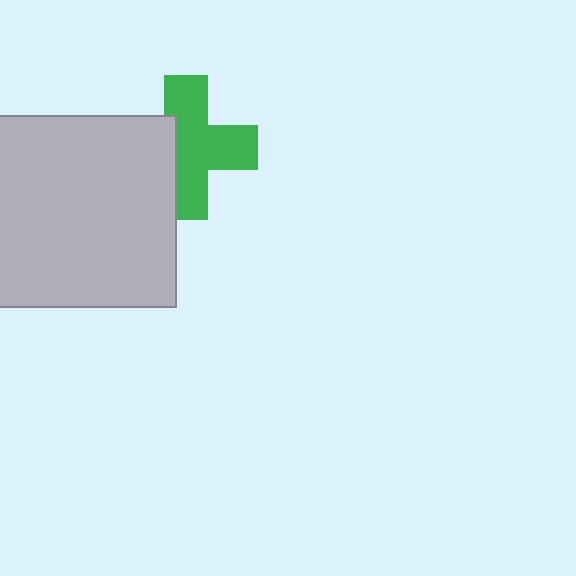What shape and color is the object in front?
The object in front is a light gray square.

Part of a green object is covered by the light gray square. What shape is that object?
It is a cross.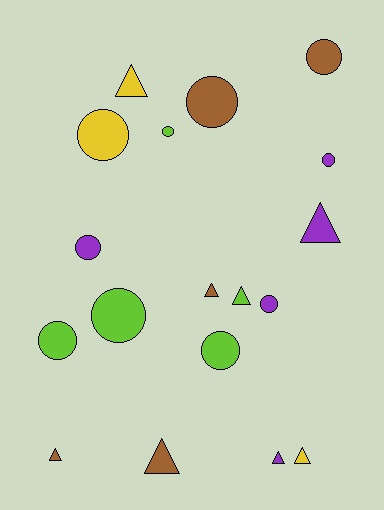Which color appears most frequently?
Purple, with 5 objects.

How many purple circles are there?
There are 3 purple circles.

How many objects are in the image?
There are 18 objects.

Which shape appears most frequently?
Circle, with 10 objects.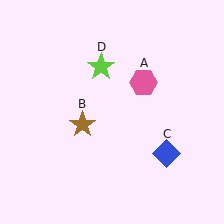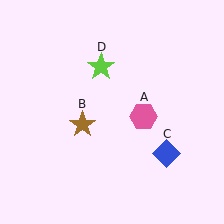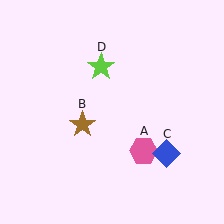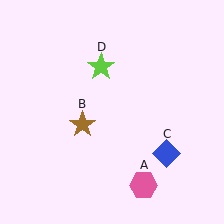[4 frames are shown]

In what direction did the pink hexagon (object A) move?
The pink hexagon (object A) moved down.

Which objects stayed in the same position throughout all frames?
Brown star (object B) and blue diamond (object C) and lime star (object D) remained stationary.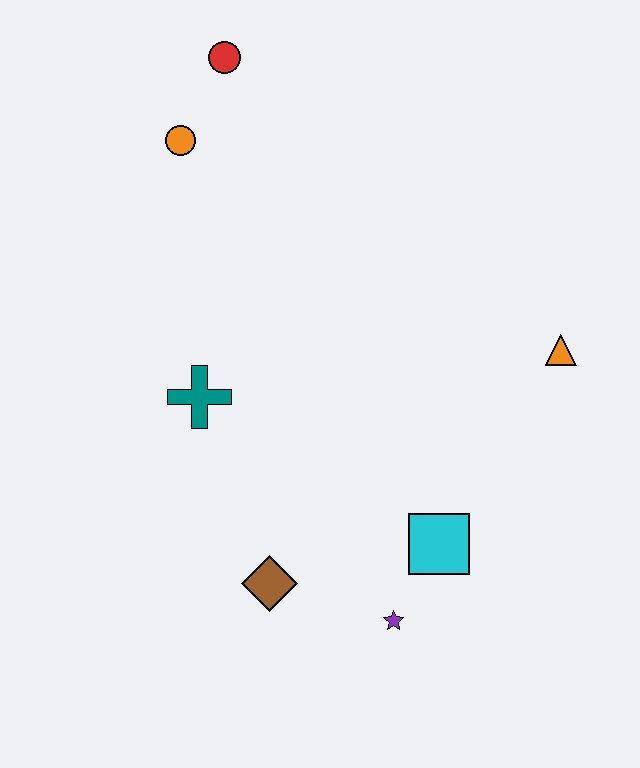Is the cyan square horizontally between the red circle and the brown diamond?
No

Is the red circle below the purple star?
No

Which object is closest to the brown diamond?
The purple star is closest to the brown diamond.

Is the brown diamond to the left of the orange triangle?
Yes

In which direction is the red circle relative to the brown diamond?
The red circle is above the brown diamond.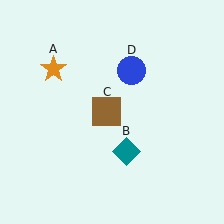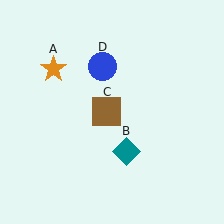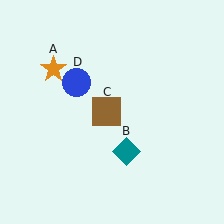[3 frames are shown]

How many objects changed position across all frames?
1 object changed position: blue circle (object D).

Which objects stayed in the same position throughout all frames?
Orange star (object A) and teal diamond (object B) and brown square (object C) remained stationary.